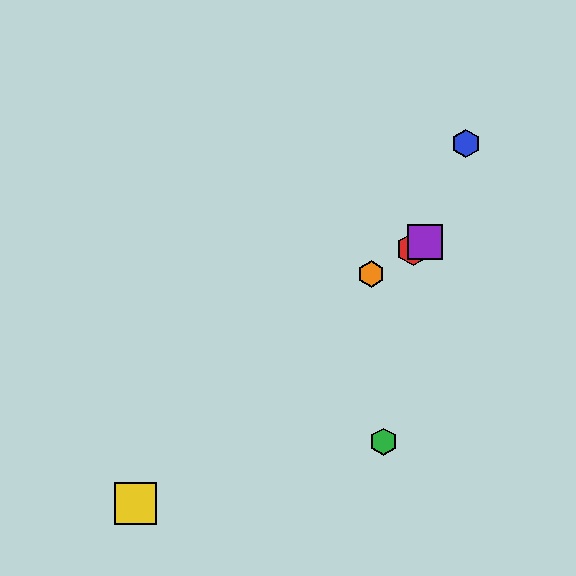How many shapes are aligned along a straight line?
3 shapes (the red hexagon, the purple square, the orange hexagon) are aligned along a straight line.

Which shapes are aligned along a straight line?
The red hexagon, the purple square, the orange hexagon are aligned along a straight line.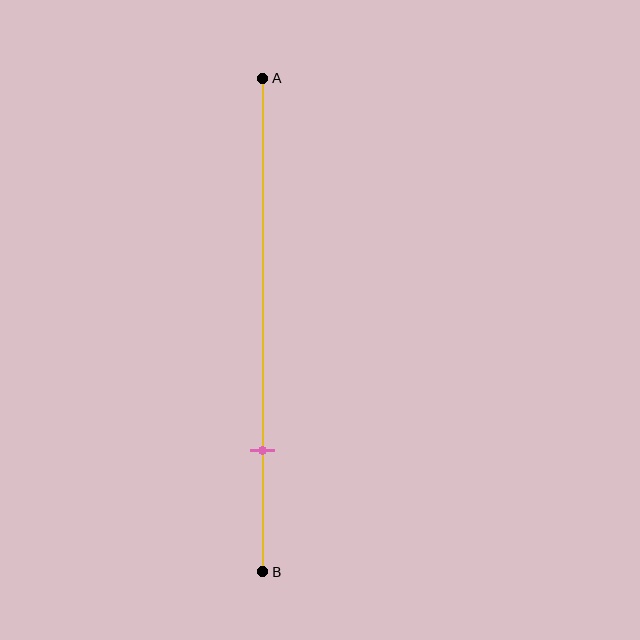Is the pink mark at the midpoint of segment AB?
No, the mark is at about 75% from A, not at the 50% midpoint.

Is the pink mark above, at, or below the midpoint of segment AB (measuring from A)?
The pink mark is below the midpoint of segment AB.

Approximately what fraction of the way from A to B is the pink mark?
The pink mark is approximately 75% of the way from A to B.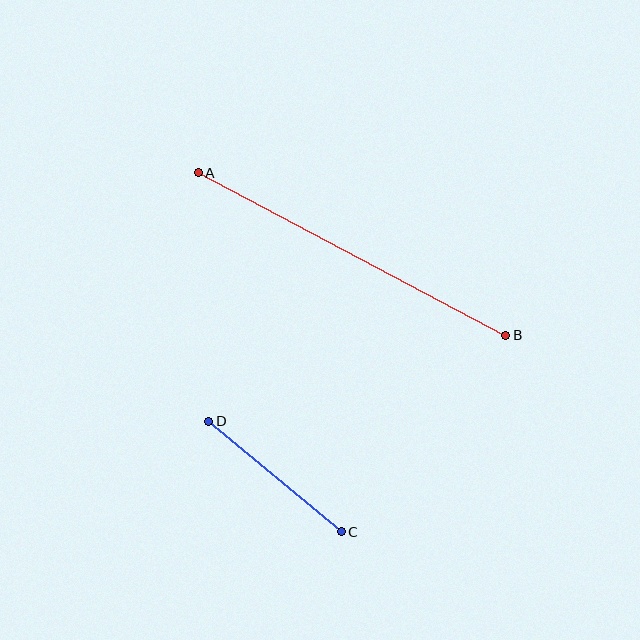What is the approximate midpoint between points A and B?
The midpoint is at approximately (352, 254) pixels.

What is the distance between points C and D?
The distance is approximately 173 pixels.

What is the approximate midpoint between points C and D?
The midpoint is at approximately (275, 477) pixels.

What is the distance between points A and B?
The distance is approximately 348 pixels.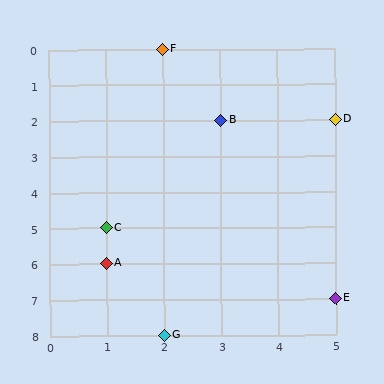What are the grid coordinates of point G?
Point G is at grid coordinates (2, 8).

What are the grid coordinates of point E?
Point E is at grid coordinates (5, 7).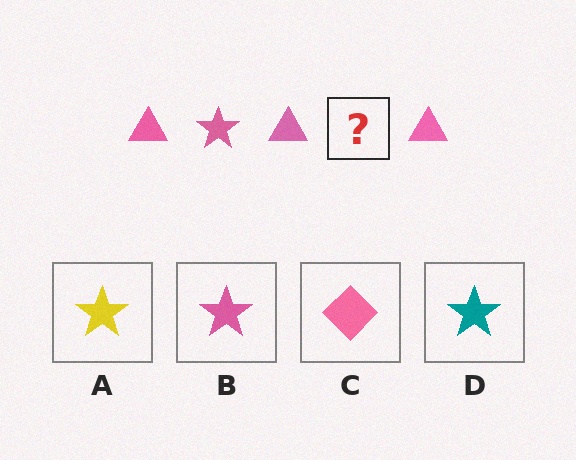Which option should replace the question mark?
Option B.